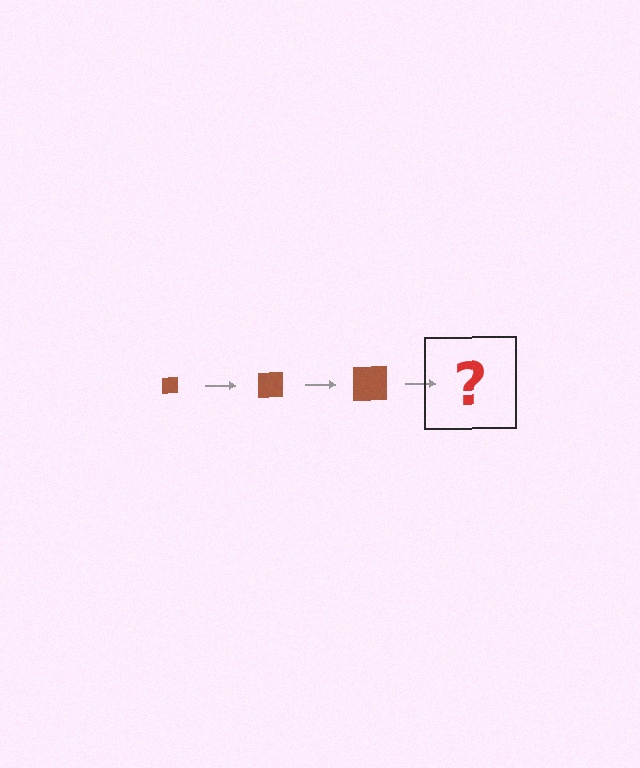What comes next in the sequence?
The next element should be a brown square, larger than the previous one.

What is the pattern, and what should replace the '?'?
The pattern is that the square gets progressively larger each step. The '?' should be a brown square, larger than the previous one.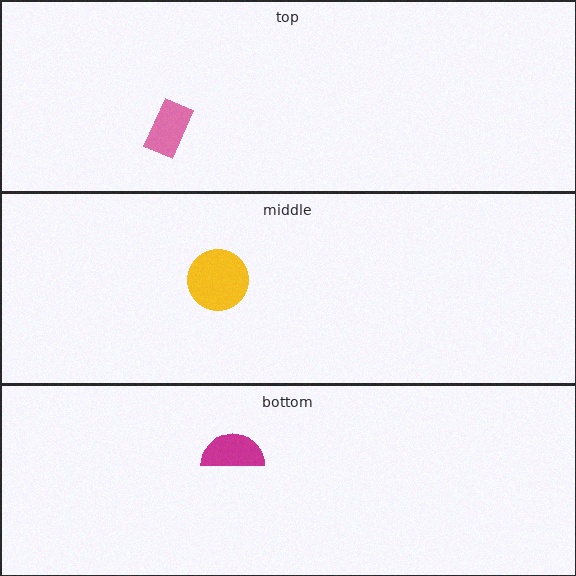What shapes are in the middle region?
The yellow circle.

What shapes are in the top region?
The pink rectangle.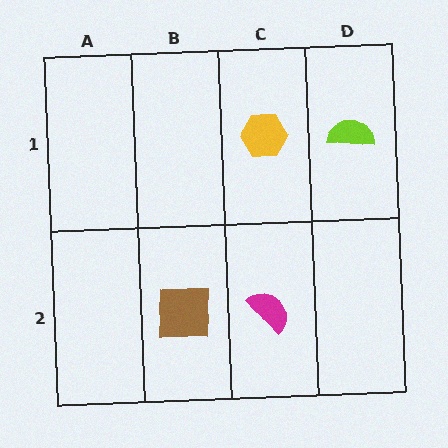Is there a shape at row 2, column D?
No, that cell is empty.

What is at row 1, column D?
A lime semicircle.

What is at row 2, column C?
A magenta semicircle.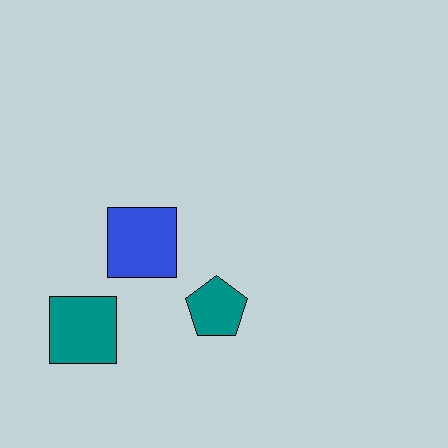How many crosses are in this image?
There are no crosses.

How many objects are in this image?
There are 3 objects.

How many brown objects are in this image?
There are no brown objects.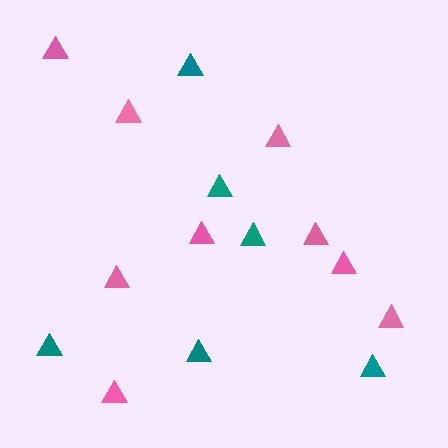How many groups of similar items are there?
There are 2 groups: one group of teal triangles (6) and one group of pink triangles (9).